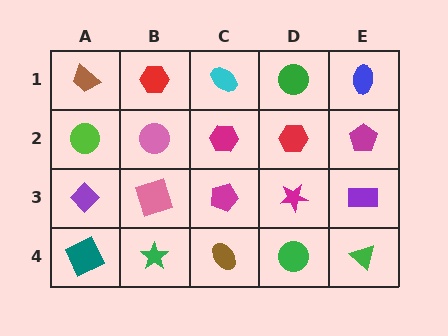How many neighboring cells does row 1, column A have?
2.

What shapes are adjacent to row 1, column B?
A pink circle (row 2, column B), a brown trapezoid (row 1, column A), a cyan ellipse (row 1, column C).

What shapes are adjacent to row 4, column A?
A purple diamond (row 3, column A), a green star (row 4, column B).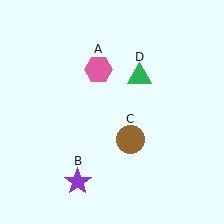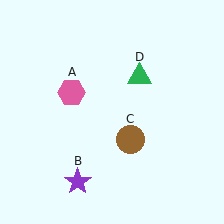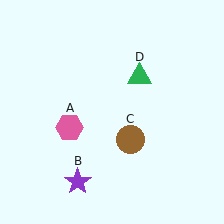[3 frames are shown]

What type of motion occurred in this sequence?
The pink hexagon (object A) rotated counterclockwise around the center of the scene.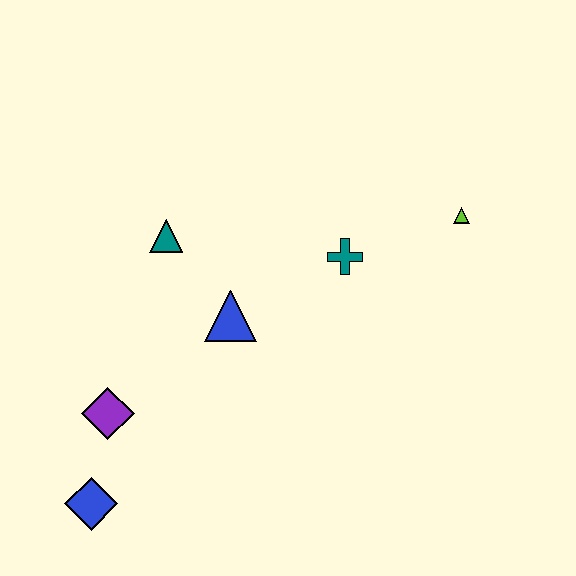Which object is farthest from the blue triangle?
The lime triangle is farthest from the blue triangle.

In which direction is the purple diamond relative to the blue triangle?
The purple diamond is to the left of the blue triangle.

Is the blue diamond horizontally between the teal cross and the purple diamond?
No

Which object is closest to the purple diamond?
The blue diamond is closest to the purple diamond.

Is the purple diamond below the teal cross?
Yes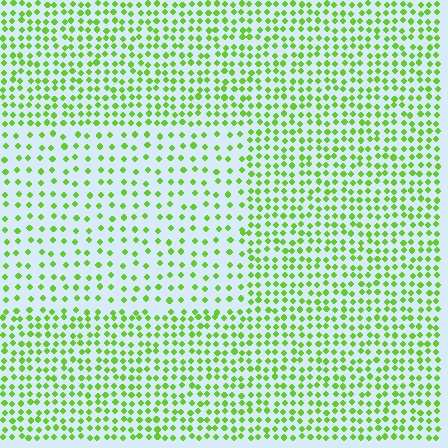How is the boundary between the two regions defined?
The boundary is defined by a change in element density (approximately 1.9x ratio). All elements are the same color, size, and shape.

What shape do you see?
I see a rectangle.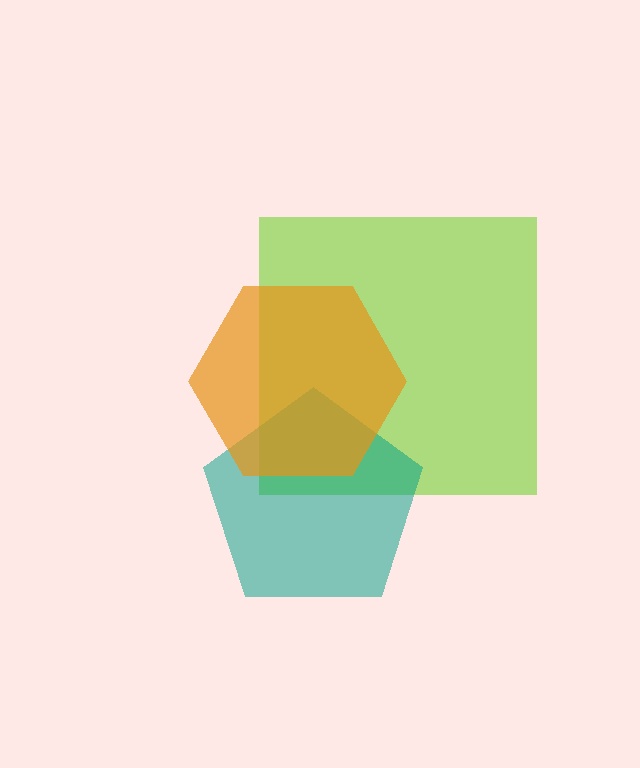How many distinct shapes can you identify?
There are 3 distinct shapes: a lime square, a teal pentagon, an orange hexagon.